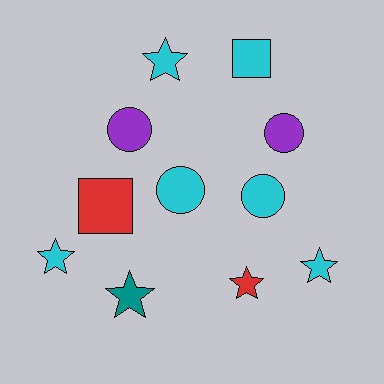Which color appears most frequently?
Cyan, with 6 objects.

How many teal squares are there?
There are no teal squares.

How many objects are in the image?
There are 11 objects.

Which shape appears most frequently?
Star, with 5 objects.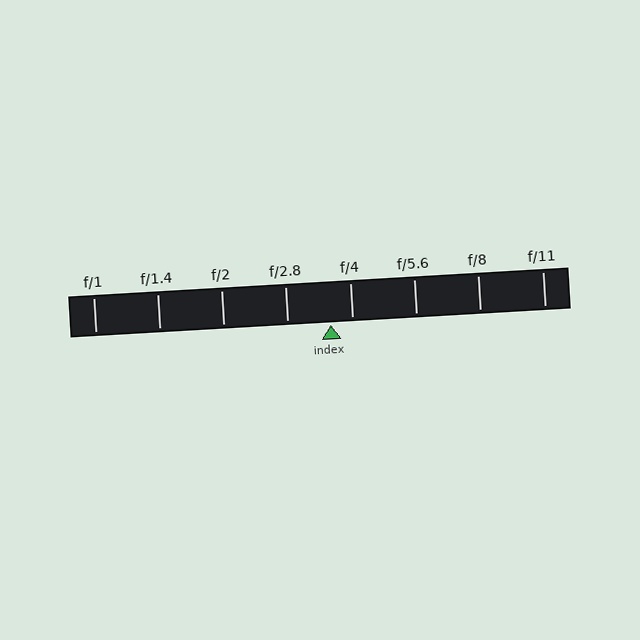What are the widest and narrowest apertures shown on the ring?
The widest aperture shown is f/1 and the narrowest is f/11.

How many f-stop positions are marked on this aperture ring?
There are 8 f-stop positions marked.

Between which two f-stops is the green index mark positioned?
The index mark is between f/2.8 and f/4.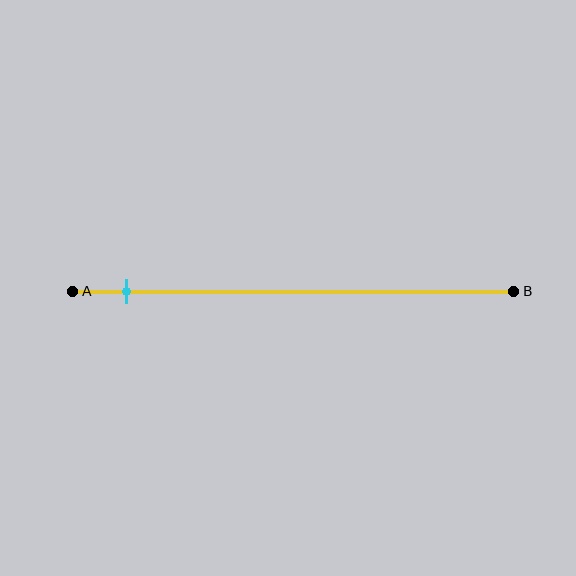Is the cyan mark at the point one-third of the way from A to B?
No, the mark is at about 10% from A, not at the 33% one-third point.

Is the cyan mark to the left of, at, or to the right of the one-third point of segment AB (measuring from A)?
The cyan mark is to the left of the one-third point of segment AB.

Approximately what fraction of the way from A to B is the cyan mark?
The cyan mark is approximately 10% of the way from A to B.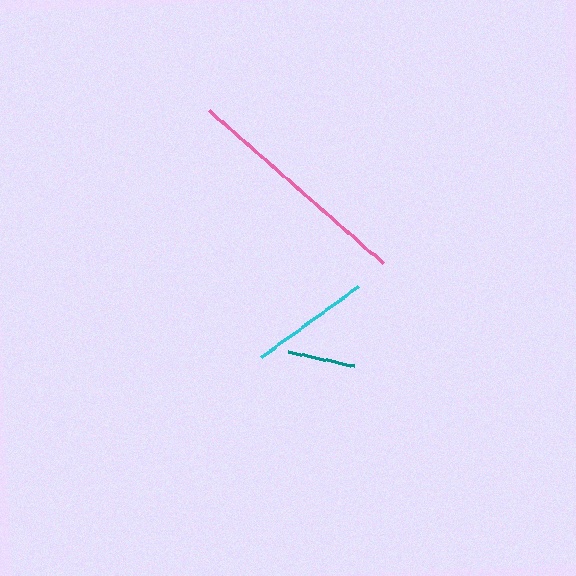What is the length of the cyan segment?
The cyan segment is approximately 121 pixels long.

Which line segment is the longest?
The pink line is the longest at approximately 231 pixels.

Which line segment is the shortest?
The teal line is the shortest at approximately 68 pixels.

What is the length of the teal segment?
The teal segment is approximately 68 pixels long.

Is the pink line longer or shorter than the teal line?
The pink line is longer than the teal line.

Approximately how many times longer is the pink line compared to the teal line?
The pink line is approximately 3.4 times the length of the teal line.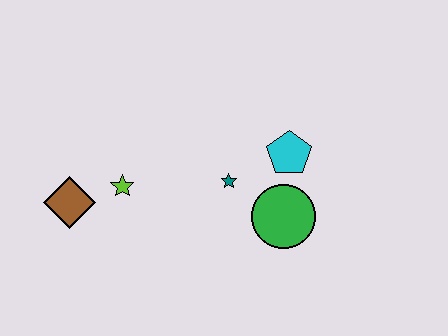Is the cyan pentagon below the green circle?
No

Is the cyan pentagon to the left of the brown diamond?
No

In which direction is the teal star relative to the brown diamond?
The teal star is to the right of the brown diamond.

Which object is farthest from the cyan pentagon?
The brown diamond is farthest from the cyan pentagon.